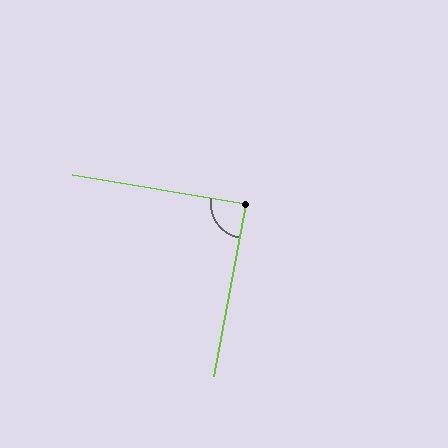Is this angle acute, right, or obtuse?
It is approximately a right angle.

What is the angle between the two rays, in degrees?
Approximately 89 degrees.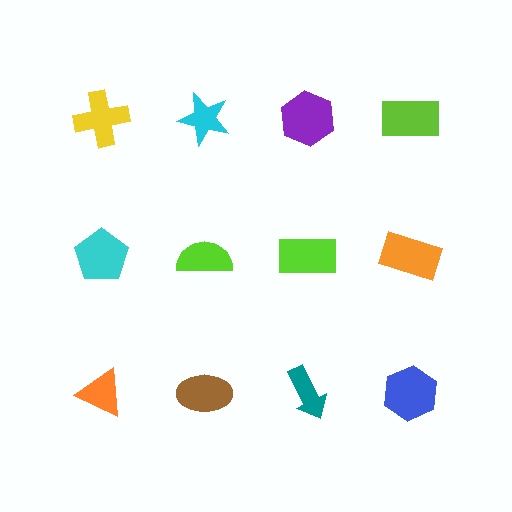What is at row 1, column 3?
A purple hexagon.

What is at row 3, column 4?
A blue hexagon.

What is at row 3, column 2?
A brown ellipse.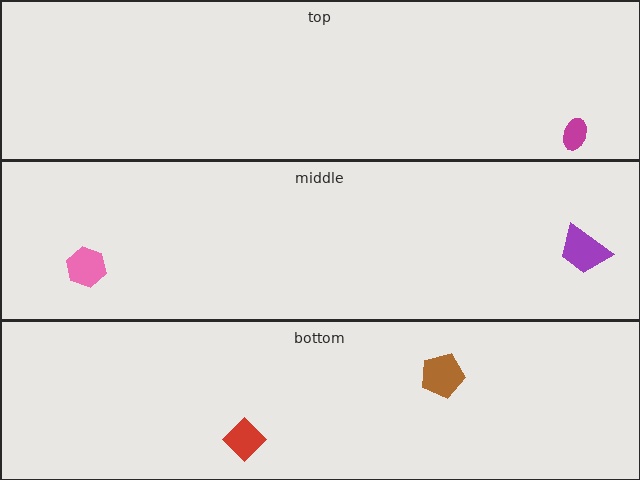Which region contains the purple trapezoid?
The middle region.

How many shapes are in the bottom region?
2.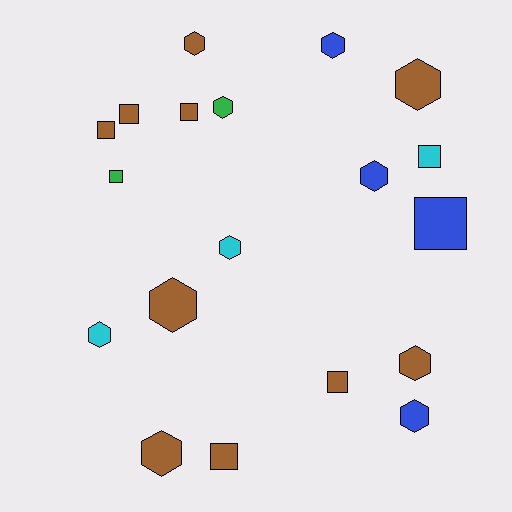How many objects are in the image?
There are 19 objects.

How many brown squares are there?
There are 5 brown squares.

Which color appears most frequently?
Brown, with 10 objects.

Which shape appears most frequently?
Hexagon, with 11 objects.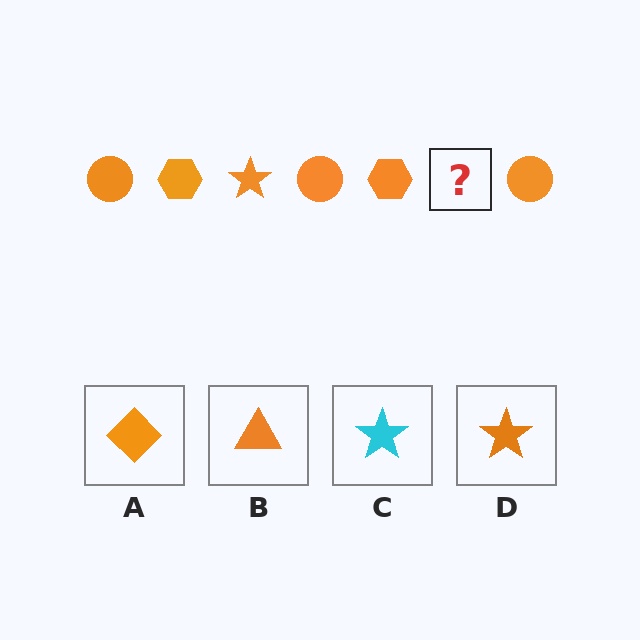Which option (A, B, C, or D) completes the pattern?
D.